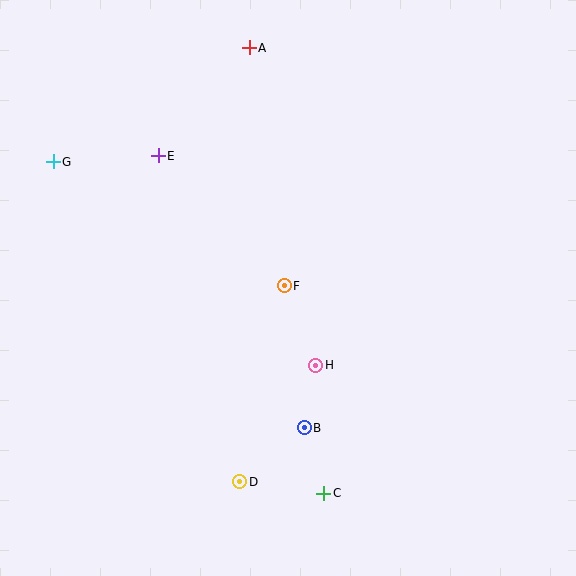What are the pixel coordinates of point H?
Point H is at (316, 365).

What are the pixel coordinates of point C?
Point C is at (324, 493).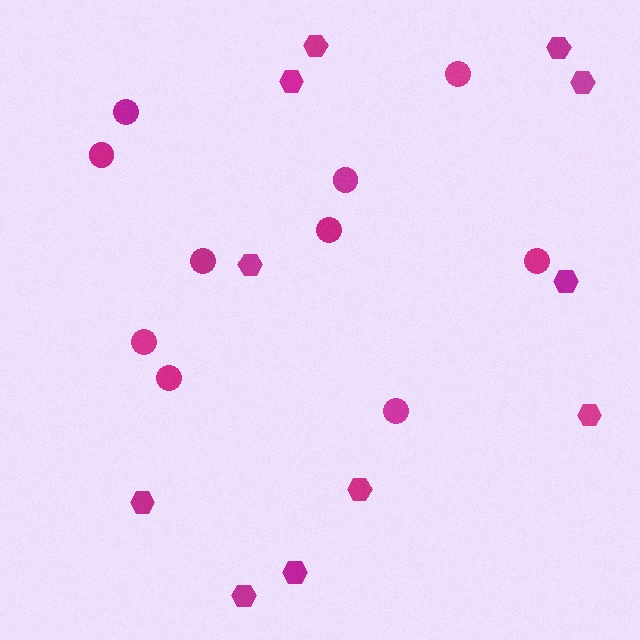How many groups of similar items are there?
There are 2 groups: one group of circles (10) and one group of hexagons (11).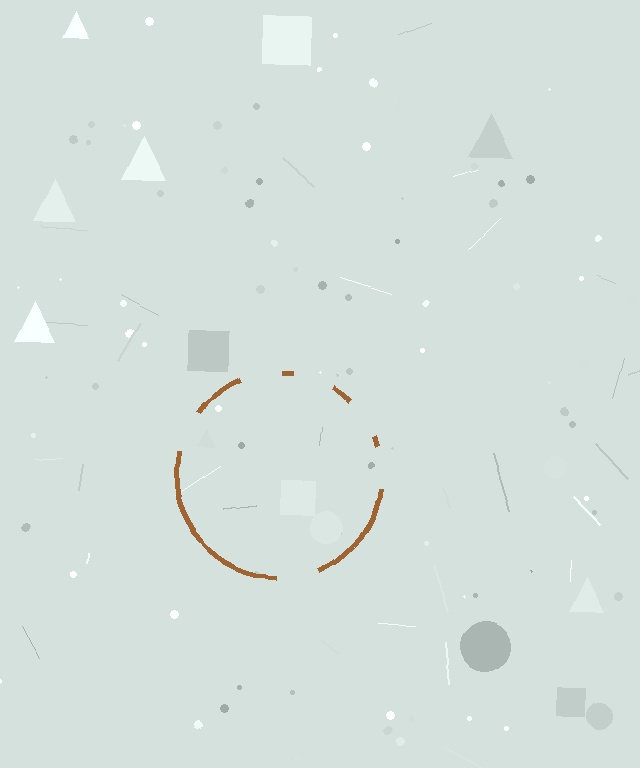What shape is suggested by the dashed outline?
The dashed outline suggests a circle.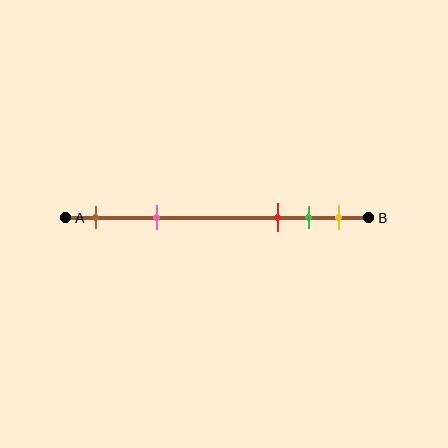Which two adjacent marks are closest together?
The green and yellow marks are the closest adjacent pair.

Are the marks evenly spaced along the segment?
No, the marks are not evenly spaced.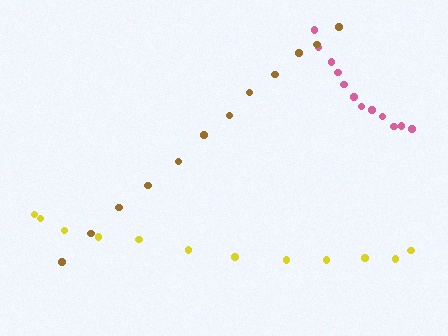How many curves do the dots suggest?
There are 3 distinct paths.